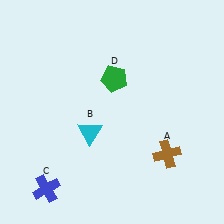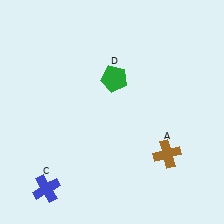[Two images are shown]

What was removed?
The cyan triangle (B) was removed in Image 2.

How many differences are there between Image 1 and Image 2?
There is 1 difference between the two images.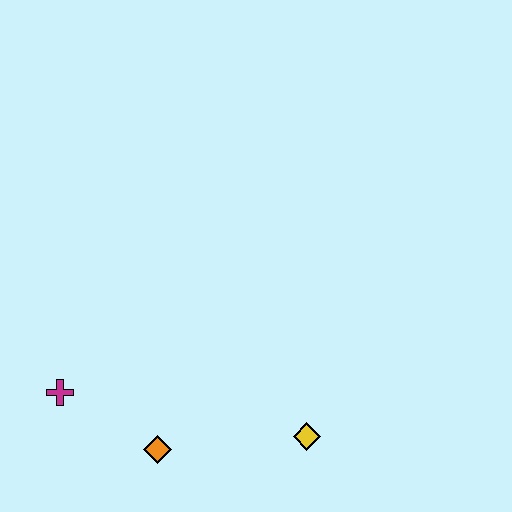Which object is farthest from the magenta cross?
The yellow diamond is farthest from the magenta cross.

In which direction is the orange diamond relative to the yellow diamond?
The orange diamond is to the left of the yellow diamond.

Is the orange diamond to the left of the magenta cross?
No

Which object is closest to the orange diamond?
The magenta cross is closest to the orange diamond.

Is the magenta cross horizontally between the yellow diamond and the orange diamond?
No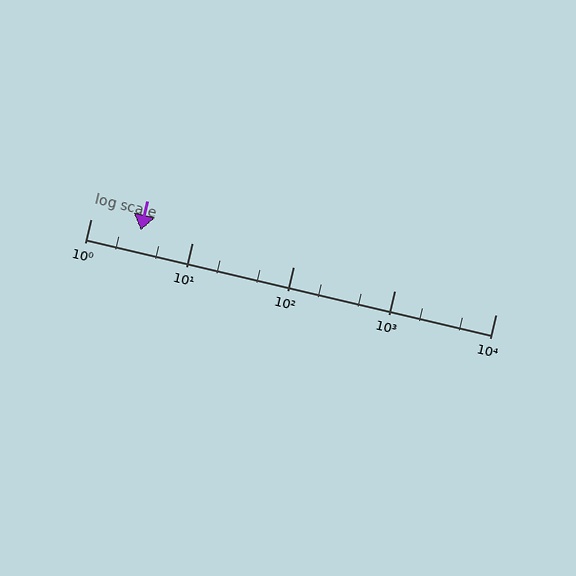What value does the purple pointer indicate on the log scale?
The pointer indicates approximately 3.1.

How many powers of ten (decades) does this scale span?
The scale spans 4 decades, from 1 to 10000.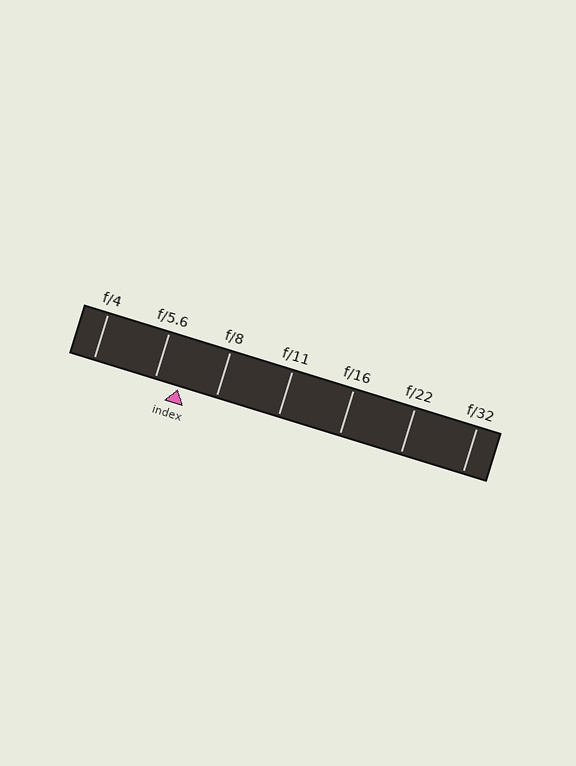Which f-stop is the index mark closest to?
The index mark is closest to f/5.6.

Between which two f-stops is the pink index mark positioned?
The index mark is between f/5.6 and f/8.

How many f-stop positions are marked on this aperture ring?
There are 7 f-stop positions marked.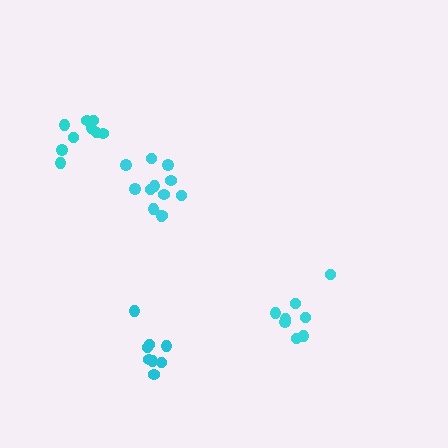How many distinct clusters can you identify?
There are 4 distinct clusters.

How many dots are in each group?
Group 1: 8 dots, Group 2: 9 dots, Group 3: 12 dots, Group 4: 8 dots (37 total).